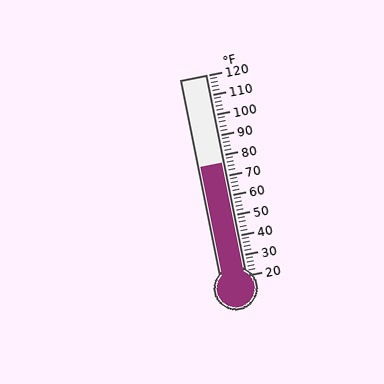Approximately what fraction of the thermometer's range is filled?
The thermometer is filled to approximately 55% of its range.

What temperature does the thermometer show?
The thermometer shows approximately 76°F.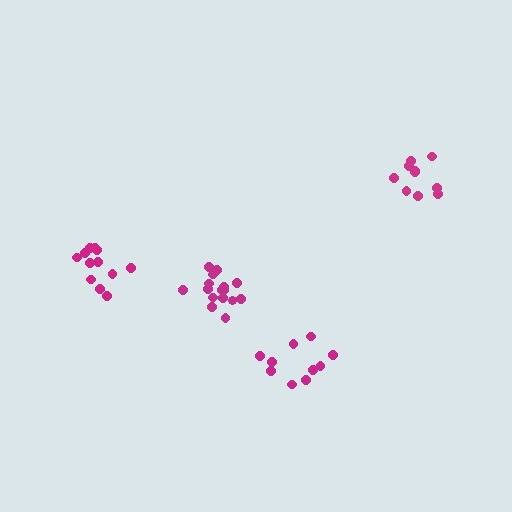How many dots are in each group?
Group 1: 16 dots, Group 2: 10 dots, Group 3: 10 dots, Group 4: 12 dots (48 total).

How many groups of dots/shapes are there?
There are 4 groups.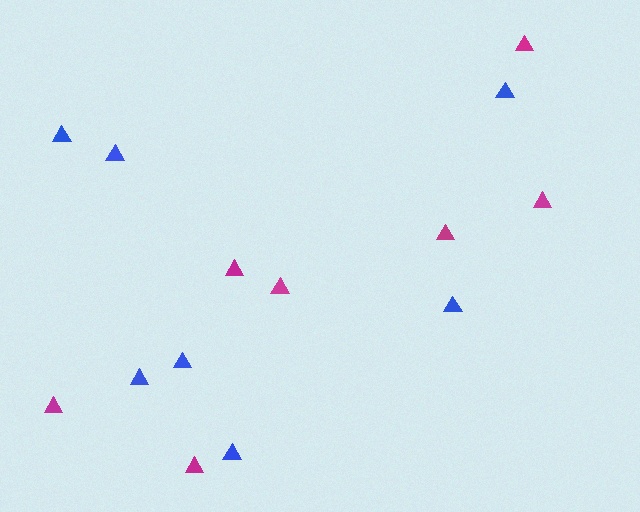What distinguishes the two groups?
There are 2 groups: one group of magenta triangles (7) and one group of blue triangles (7).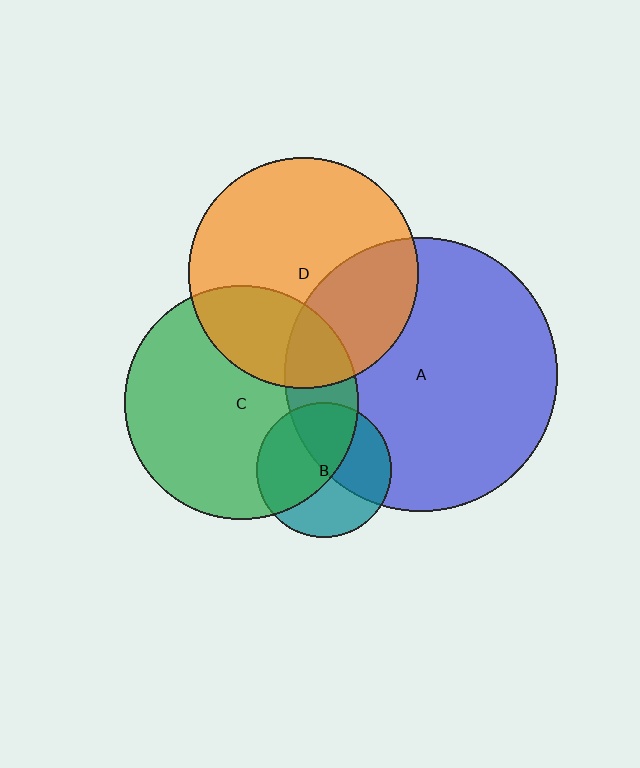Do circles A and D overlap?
Yes.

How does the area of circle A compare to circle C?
Approximately 1.4 times.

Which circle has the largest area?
Circle A (blue).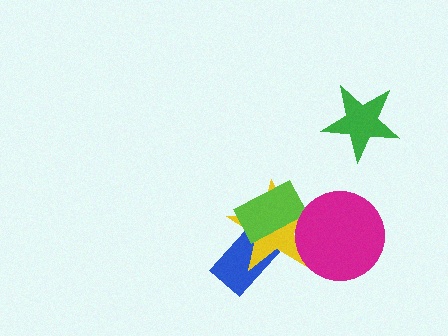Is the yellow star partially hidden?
Yes, it is partially covered by another shape.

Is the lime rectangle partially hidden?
No, no other shape covers it.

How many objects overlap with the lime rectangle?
2 objects overlap with the lime rectangle.